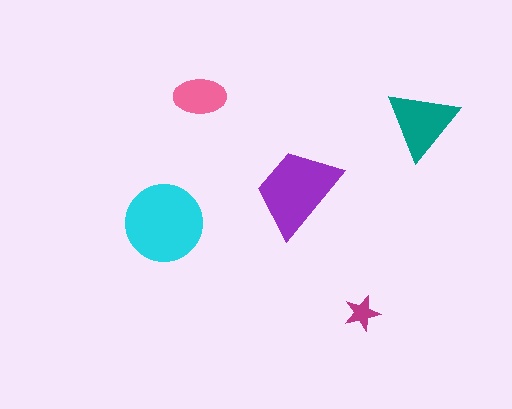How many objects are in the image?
There are 5 objects in the image.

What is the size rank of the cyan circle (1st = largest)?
1st.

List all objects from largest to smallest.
The cyan circle, the purple trapezoid, the teal triangle, the pink ellipse, the magenta star.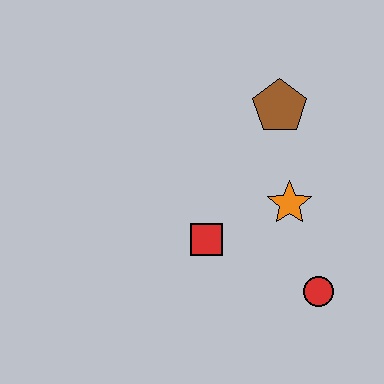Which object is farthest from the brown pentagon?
The red circle is farthest from the brown pentagon.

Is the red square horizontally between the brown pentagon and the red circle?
No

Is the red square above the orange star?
No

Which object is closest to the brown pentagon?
The orange star is closest to the brown pentagon.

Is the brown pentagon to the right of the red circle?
No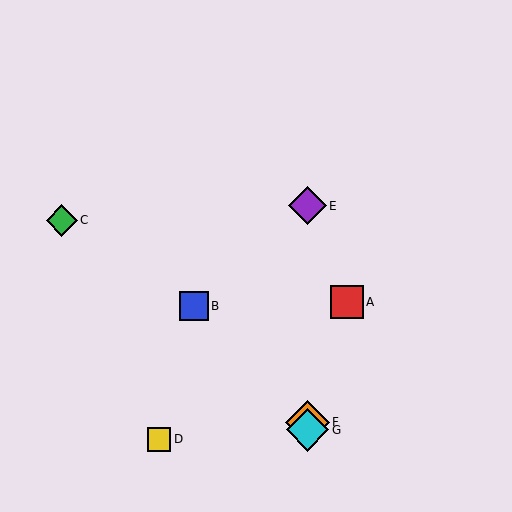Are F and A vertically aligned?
No, F is at x≈308 and A is at x≈347.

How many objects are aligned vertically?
3 objects (E, F, G) are aligned vertically.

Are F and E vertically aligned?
Yes, both are at x≈308.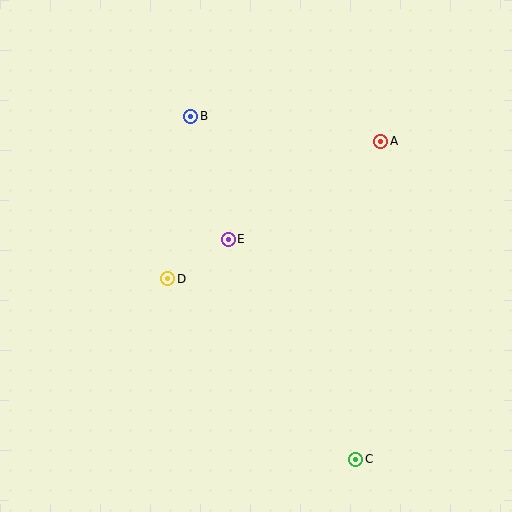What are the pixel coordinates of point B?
Point B is at (191, 116).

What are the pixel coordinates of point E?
Point E is at (228, 239).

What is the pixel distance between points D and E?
The distance between D and E is 72 pixels.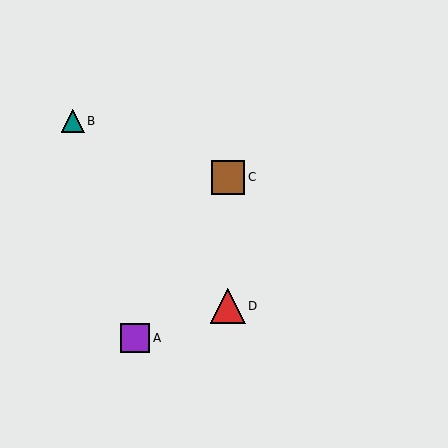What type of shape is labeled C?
Shape C is a brown square.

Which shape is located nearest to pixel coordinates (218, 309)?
The red triangle (labeled D) at (228, 306) is nearest to that location.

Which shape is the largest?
The red triangle (labeled D) is the largest.